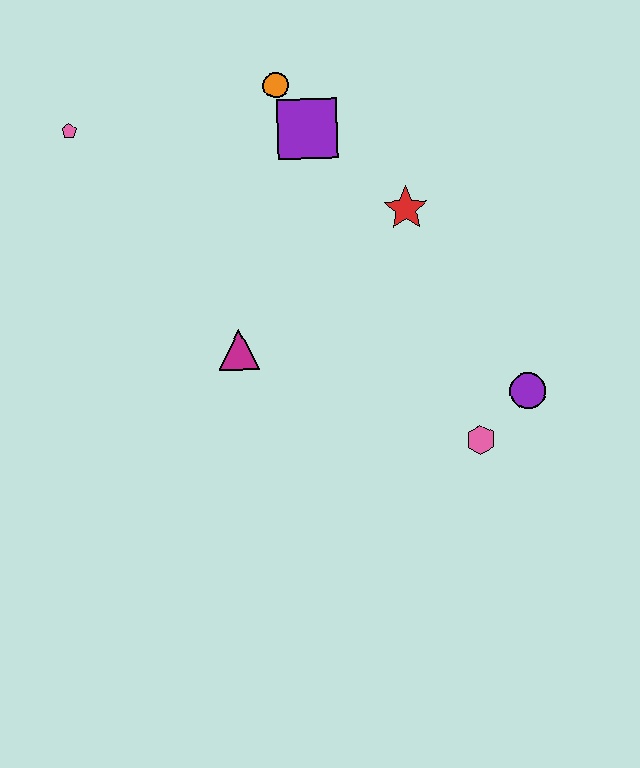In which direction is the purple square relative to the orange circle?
The purple square is below the orange circle.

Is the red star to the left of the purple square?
No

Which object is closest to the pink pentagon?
The orange circle is closest to the pink pentagon.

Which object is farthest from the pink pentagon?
The purple circle is farthest from the pink pentagon.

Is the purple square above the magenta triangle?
Yes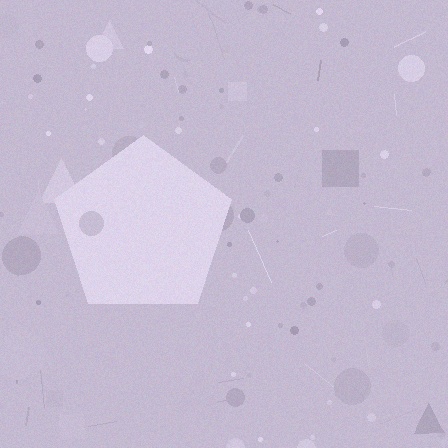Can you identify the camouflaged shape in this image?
The camouflaged shape is a pentagon.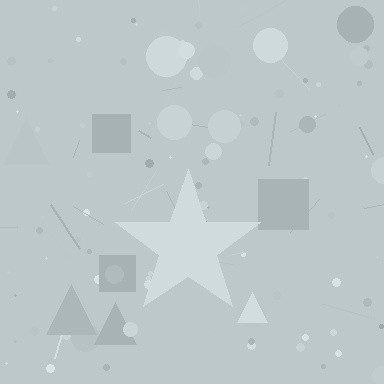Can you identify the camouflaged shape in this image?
The camouflaged shape is a star.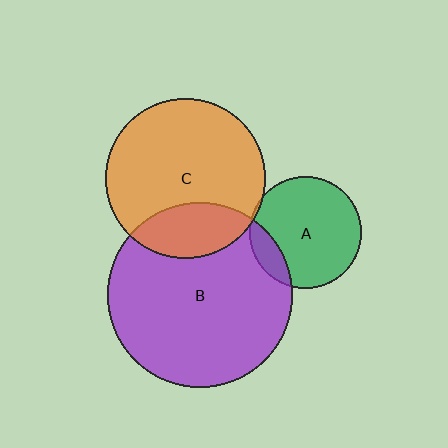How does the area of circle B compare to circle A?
Approximately 2.7 times.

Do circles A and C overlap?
Yes.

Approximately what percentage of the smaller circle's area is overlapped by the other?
Approximately 5%.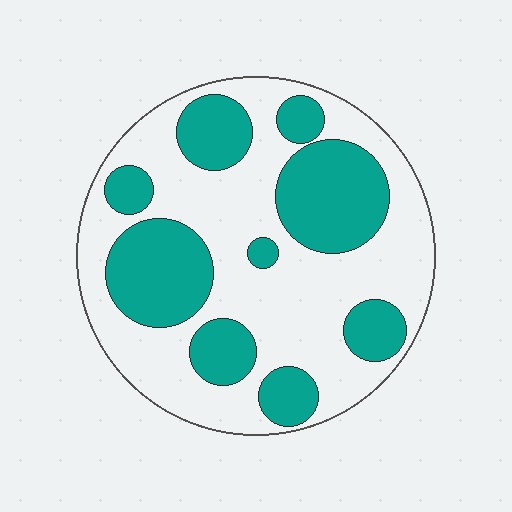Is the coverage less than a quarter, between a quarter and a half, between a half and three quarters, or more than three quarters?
Between a quarter and a half.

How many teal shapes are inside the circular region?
9.